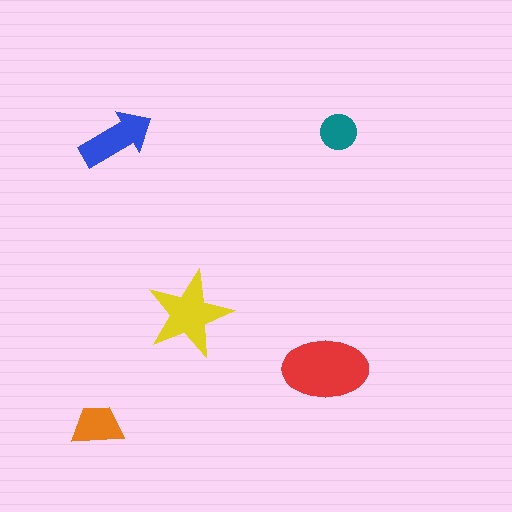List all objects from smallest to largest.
The teal circle, the orange trapezoid, the blue arrow, the yellow star, the red ellipse.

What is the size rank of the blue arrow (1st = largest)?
3rd.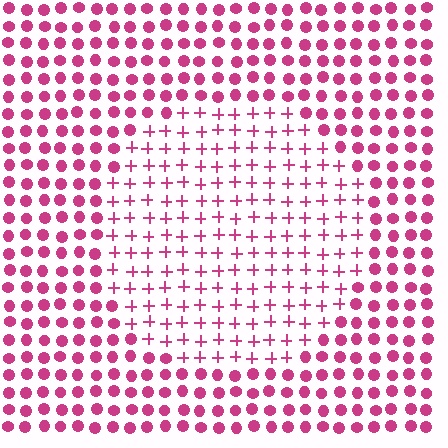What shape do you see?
I see a circle.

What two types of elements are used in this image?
The image uses plus signs inside the circle region and circles outside it.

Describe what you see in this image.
The image is filled with small magenta elements arranged in a uniform grid. A circle-shaped region contains plus signs, while the surrounding area contains circles. The boundary is defined purely by the change in element shape.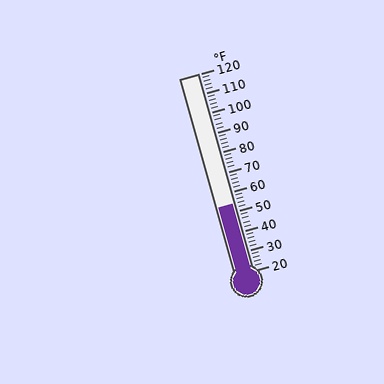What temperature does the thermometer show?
The thermometer shows approximately 54°F.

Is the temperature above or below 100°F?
The temperature is below 100°F.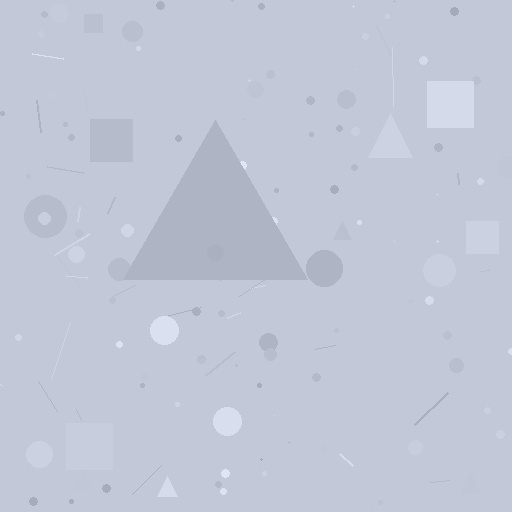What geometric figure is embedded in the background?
A triangle is embedded in the background.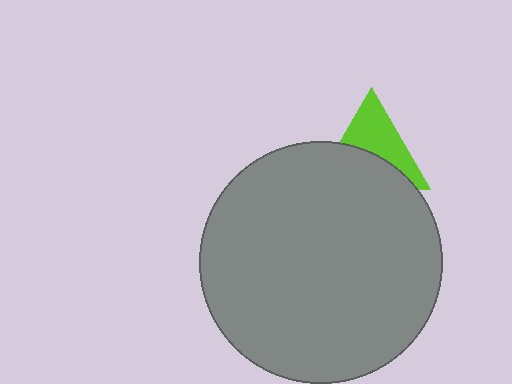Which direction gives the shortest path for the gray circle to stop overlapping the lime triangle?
Moving down gives the shortest separation.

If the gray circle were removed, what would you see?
You would see the complete lime triangle.